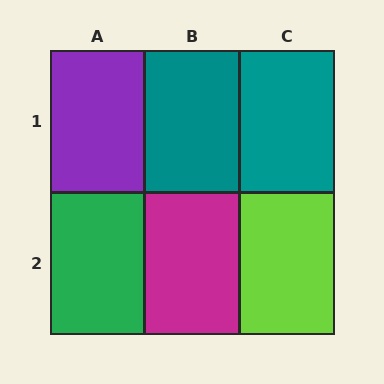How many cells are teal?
2 cells are teal.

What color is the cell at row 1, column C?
Teal.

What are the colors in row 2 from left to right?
Green, magenta, lime.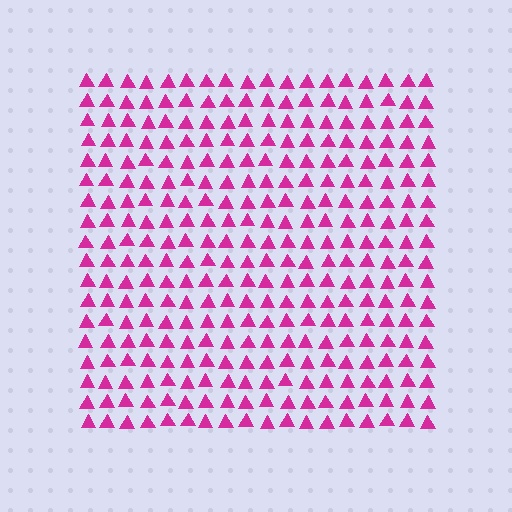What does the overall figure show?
The overall figure shows a square.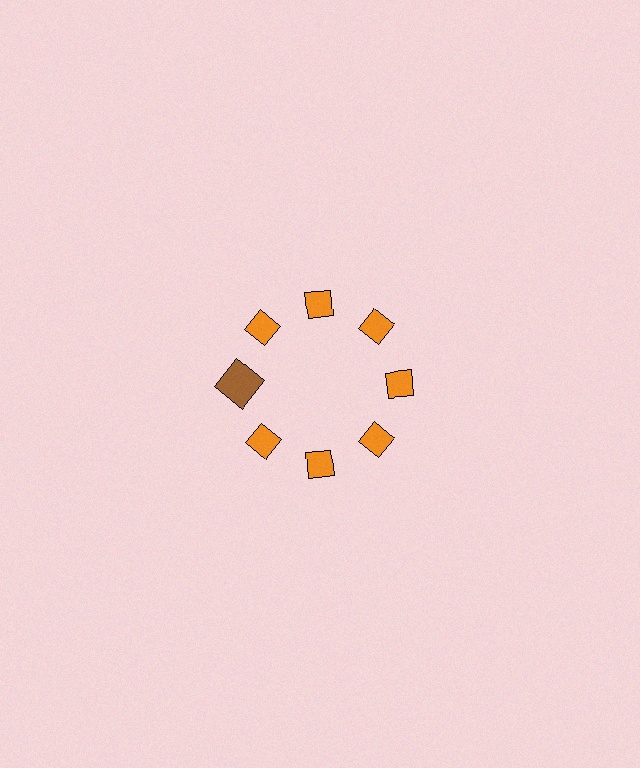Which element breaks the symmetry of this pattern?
The brown square at roughly the 9 o'clock position breaks the symmetry. All other shapes are orange diamonds.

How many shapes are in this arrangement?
There are 8 shapes arranged in a ring pattern.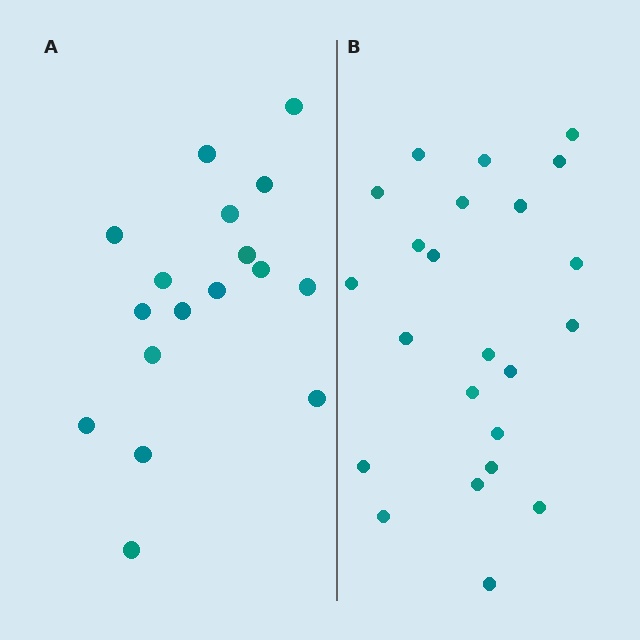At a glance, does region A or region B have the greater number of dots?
Region B (the right region) has more dots.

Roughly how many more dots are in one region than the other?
Region B has about 6 more dots than region A.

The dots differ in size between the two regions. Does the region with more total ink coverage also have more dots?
No. Region A has more total ink coverage because its dots are larger, but region B actually contains more individual dots. Total area can be misleading — the number of items is what matters here.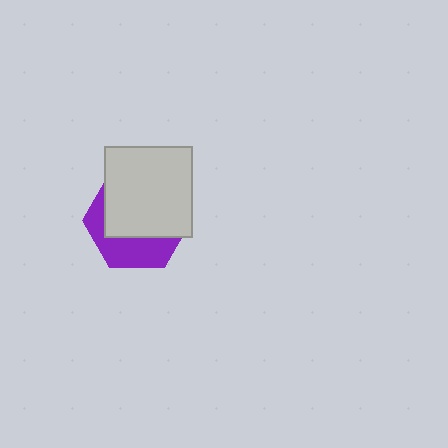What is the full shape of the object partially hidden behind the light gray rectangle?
The partially hidden object is a purple hexagon.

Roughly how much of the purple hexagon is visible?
A small part of it is visible (roughly 37%).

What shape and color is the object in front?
The object in front is a light gray rectangle.